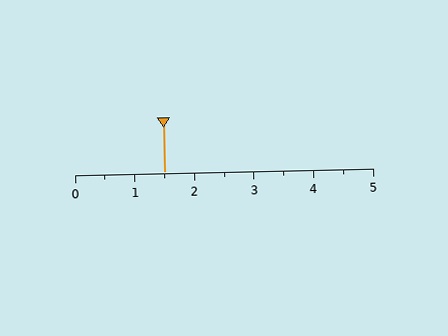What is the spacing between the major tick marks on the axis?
The major ticks are spaced 1 apart.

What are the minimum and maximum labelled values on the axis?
The axis runs from 0 to 5.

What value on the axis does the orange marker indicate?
The marker indicates approximately 1.5.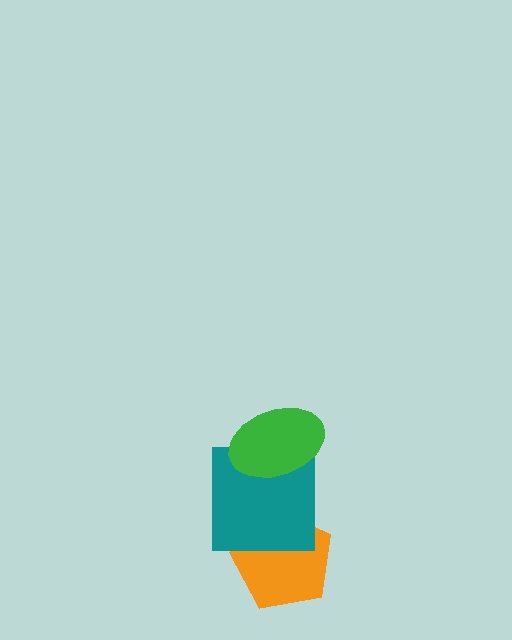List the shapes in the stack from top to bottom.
From top to bottom: the green ellipse, the teal square, the orange pentagon.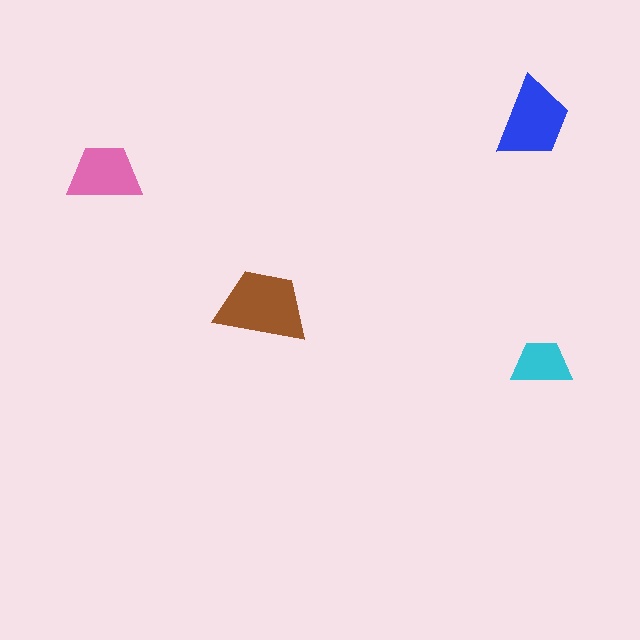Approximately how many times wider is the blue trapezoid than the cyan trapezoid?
About 1.5 times wider.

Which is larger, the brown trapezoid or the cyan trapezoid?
The brown one.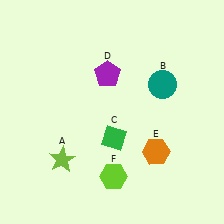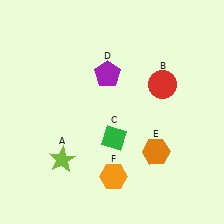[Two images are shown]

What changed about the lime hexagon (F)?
In Image 1, F is lime. In Image 2, it changed to orange.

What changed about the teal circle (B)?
In Image 1, B is teal. In Image 2, it changed to red.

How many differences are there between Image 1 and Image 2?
There are 2 differences between the two images.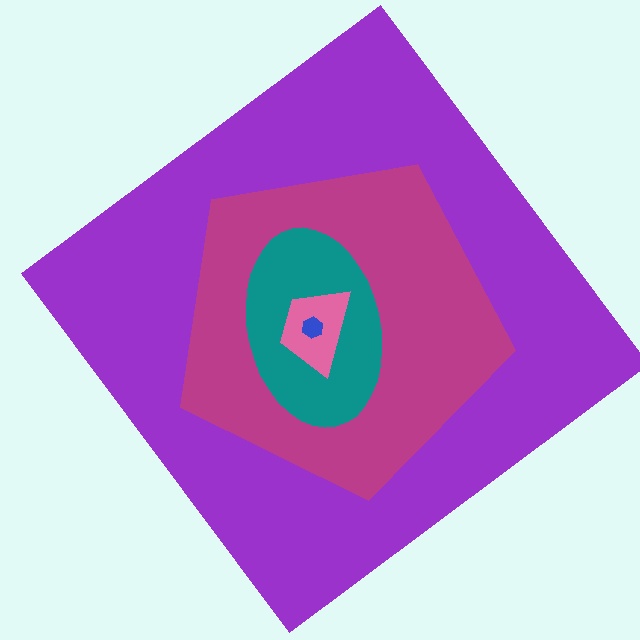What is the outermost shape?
The purple diamond.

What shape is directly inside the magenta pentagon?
The teal ellipse.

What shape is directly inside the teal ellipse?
The pink trapezoid.